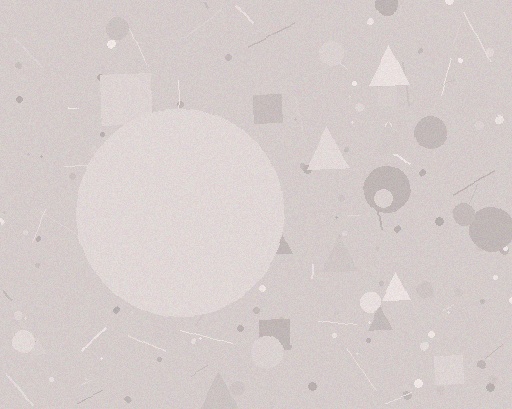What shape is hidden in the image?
A circle is hidden in the image.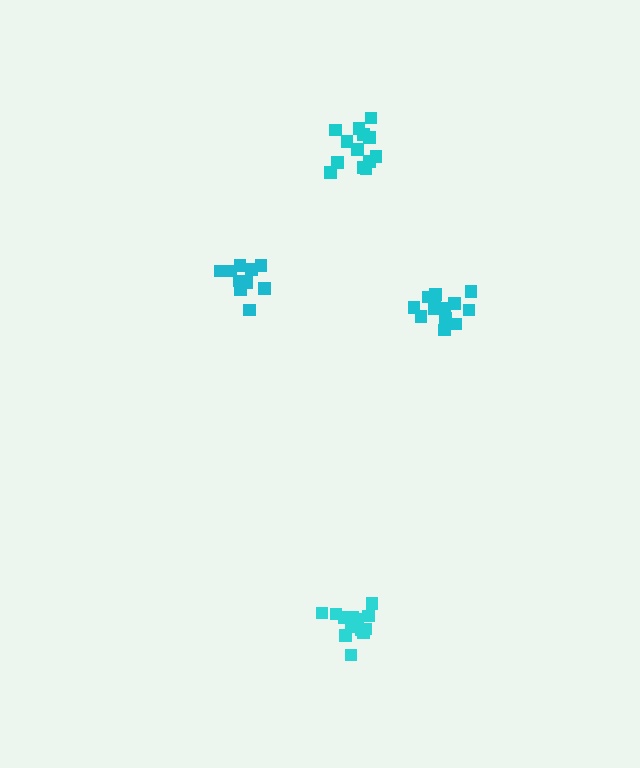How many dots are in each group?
Group 1: 14 dots, Group 2: 11 dots, Group 3: 13 dots, Group 4: 15 dots (53 total).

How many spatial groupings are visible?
There are 4 spatial groupings.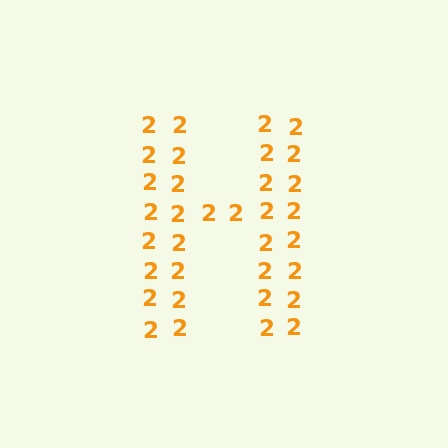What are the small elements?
The small elements are digit 2's.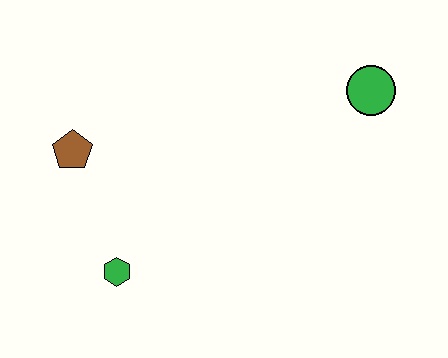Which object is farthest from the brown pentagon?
The green circle is farthest from the brown pentagon.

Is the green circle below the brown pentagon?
No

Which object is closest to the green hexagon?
The brown pentagon is closest to the green hexagon.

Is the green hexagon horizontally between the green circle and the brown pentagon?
Yes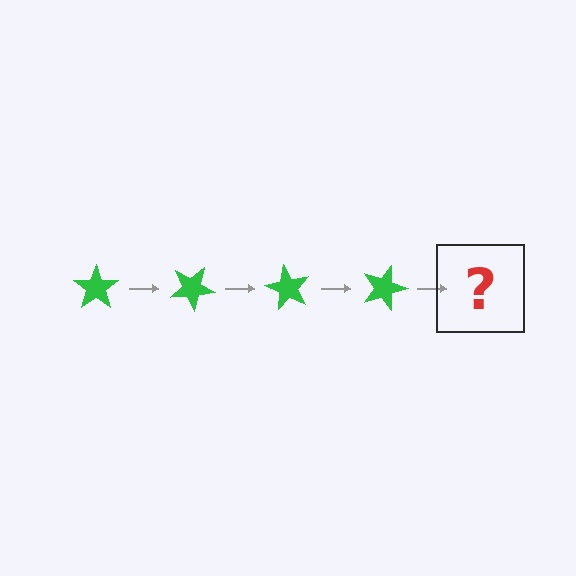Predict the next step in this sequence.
The next step is a green star rotated 120 degrees.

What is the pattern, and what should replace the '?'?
The pattern is that the star rotates 30 degrees each step. The '?' should be a green star rotated 120 degrees.